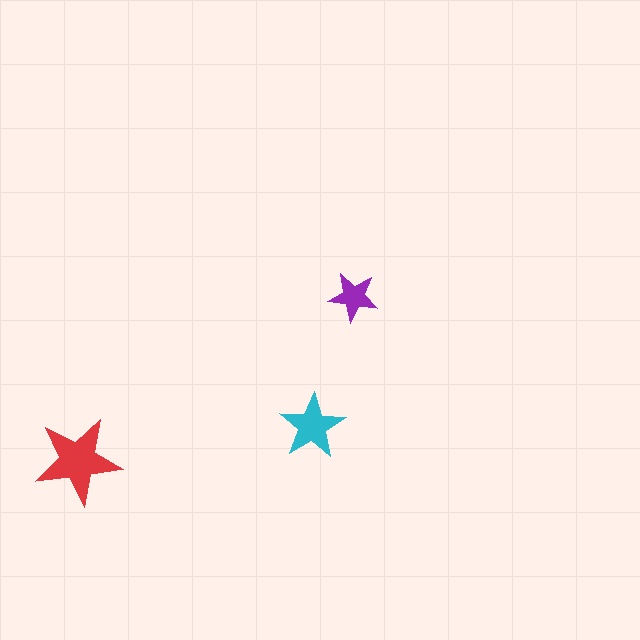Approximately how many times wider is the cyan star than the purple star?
About 1.5 times wider.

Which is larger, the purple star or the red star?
The red one.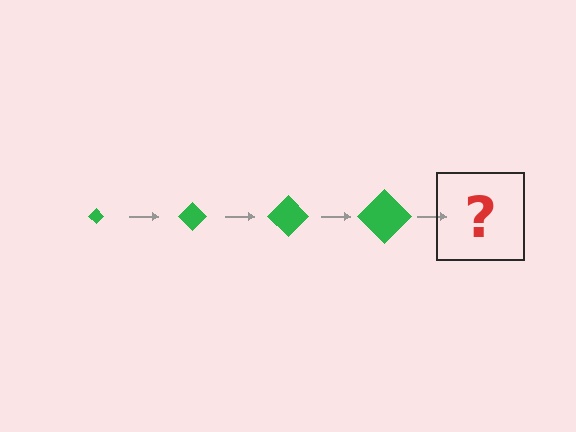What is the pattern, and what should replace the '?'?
The pattern is that the diamond gets progressively larger each step. The '?' should be a green diamond, larger than the previous one.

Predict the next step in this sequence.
The next step is a green diamond, larger than the previous one.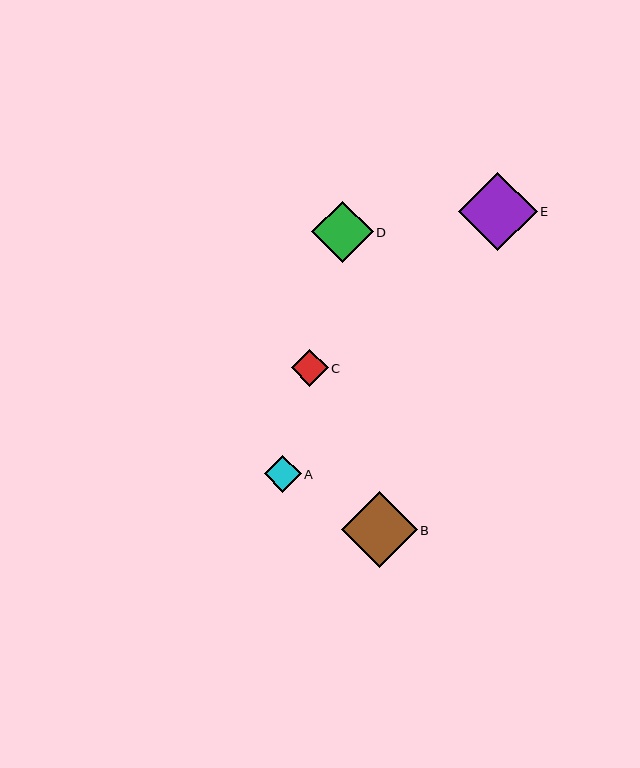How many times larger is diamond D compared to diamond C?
Diamond D is approximately 1.6 times the size of diamond C.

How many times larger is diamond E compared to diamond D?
Diamond E is approximately 1.3 times the size of diamond D.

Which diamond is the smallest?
Diamond A is the smallest with a size of approximately 37 pixels.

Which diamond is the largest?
Diamond E is the largest with a size of approximately 78 pixels.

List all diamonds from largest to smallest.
From largest to smallest: E, B, D, C, A.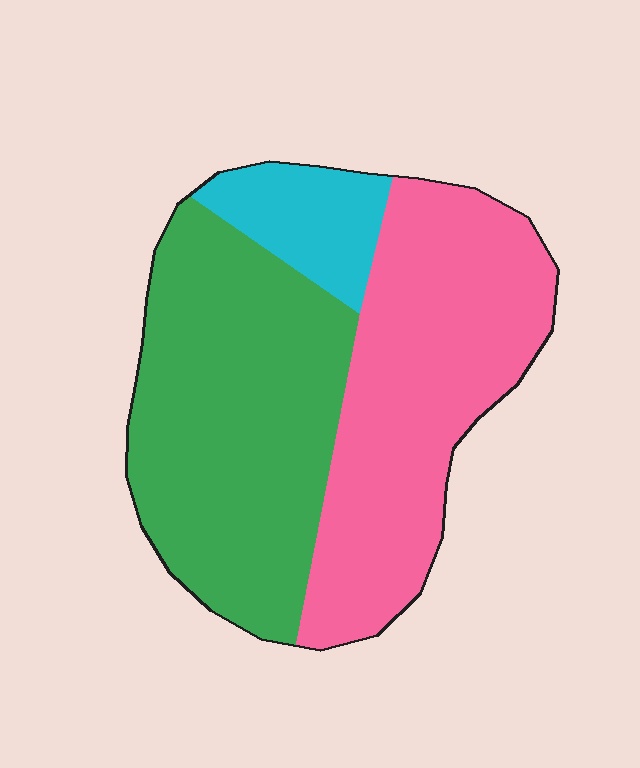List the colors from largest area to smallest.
From largest to smallest: green, pink, cyan.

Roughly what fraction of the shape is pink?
Pink covers around 45% of the shape.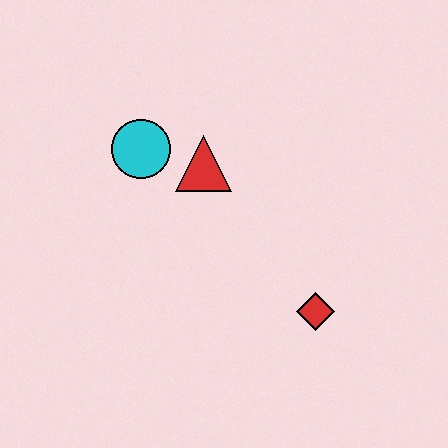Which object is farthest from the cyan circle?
The red diamond is farthest from the cyan circle.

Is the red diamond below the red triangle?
Yes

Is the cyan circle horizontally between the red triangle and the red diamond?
No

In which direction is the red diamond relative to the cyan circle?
The red diamond is to the right of the cyan circle.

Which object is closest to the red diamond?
The red triangle is closest to the red diamond.